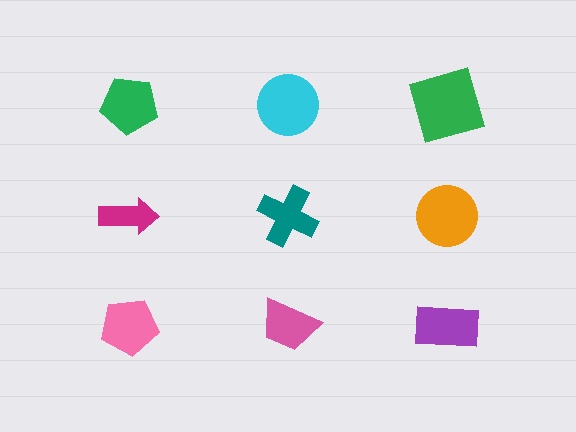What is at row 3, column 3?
A purple rectangle.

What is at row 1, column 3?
A green square.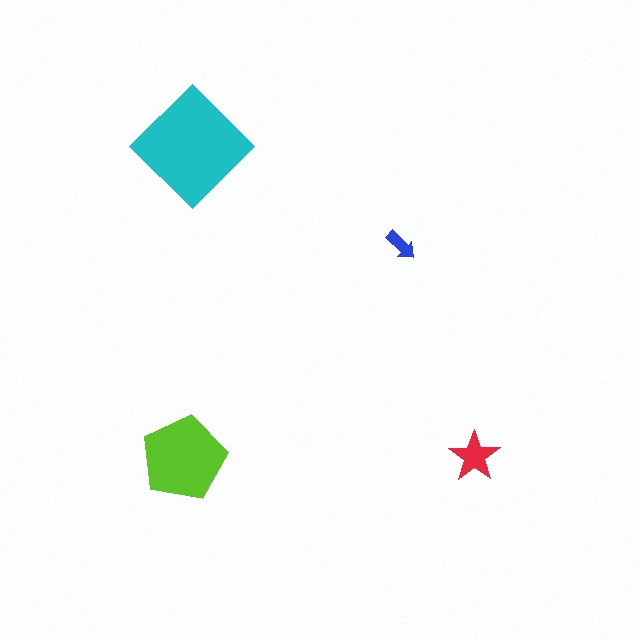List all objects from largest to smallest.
The cyan diamond, the lime pentagon, the red star, the blue arrow.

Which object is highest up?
The cyan diamond is topmost.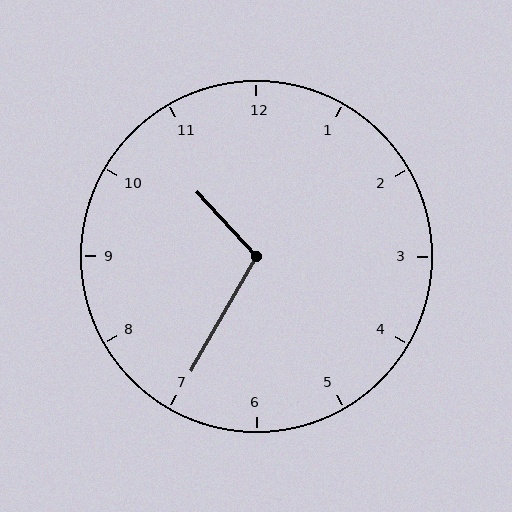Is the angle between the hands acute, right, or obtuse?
It is obtuse.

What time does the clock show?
10:35.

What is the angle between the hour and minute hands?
Approximately 108 degrees.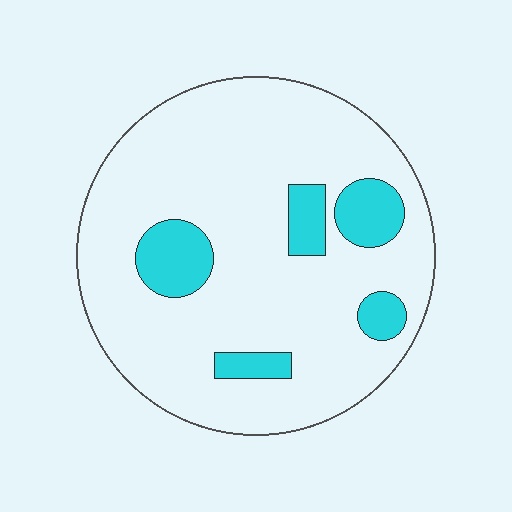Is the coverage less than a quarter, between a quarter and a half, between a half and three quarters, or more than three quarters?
Less than a quarter.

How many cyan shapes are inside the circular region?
5.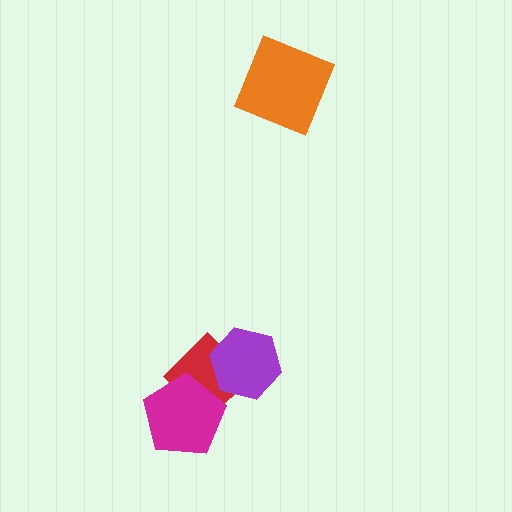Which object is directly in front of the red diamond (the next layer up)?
The purple hexagon is directly in front of the red diamond.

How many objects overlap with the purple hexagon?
1 object overlaps with the purple hexagon.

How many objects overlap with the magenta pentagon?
1 object overlaps with the magenta pentagon.